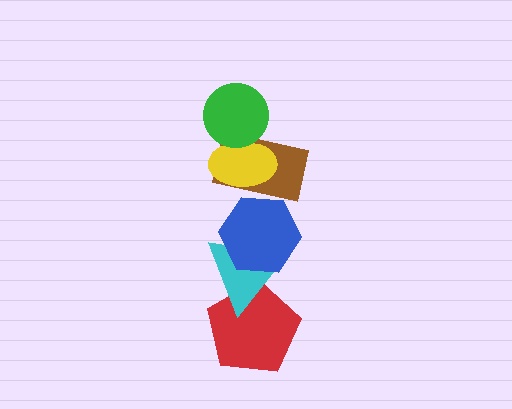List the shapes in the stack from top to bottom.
From top to bottom: the green circle, the yellow ellipse, the brown rectangle, the blue hexagon, the cyan triangle, the red pentagon.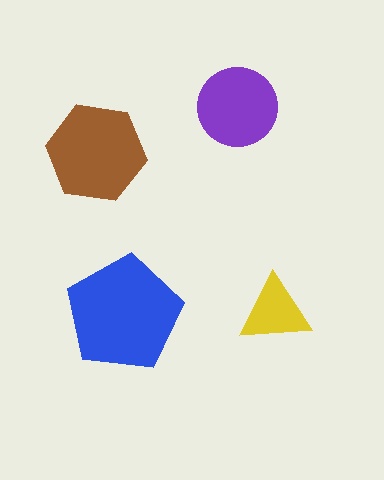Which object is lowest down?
The blue pentagon is bottommost.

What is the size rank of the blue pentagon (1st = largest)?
1st.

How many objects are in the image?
There are 4 objects in the image.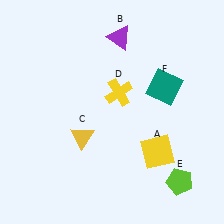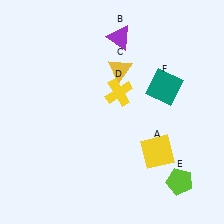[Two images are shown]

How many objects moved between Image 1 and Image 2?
1 object moved between the two images.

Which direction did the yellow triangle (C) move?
The yellow triangle (C) moved up.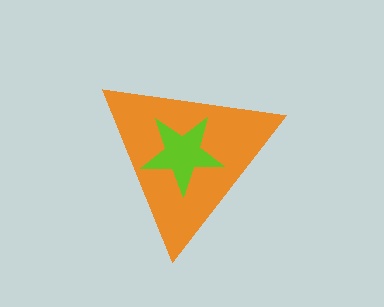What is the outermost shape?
The orange triangle.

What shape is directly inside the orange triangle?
The lime star.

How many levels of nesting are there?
2.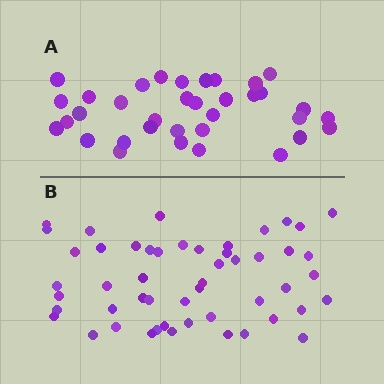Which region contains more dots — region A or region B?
Region B (the bottom region) has more dots.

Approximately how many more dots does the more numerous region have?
Region B has approximately 15 more dots than region A.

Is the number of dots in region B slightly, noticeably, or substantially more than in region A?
Region B has substantially more. The ratio is roughly 1.5 to 1.